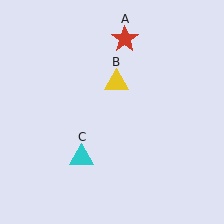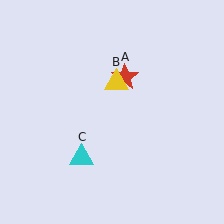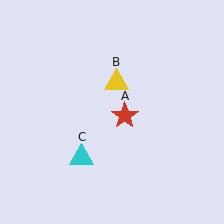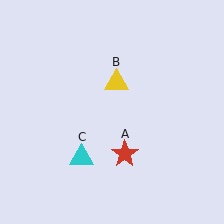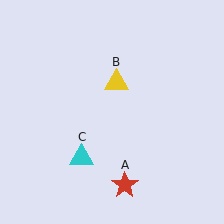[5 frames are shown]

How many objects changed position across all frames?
1 object changed position: red star (object A).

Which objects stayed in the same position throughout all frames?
Yellow triangle (object B) and cyan triangle (object C) remained stationary.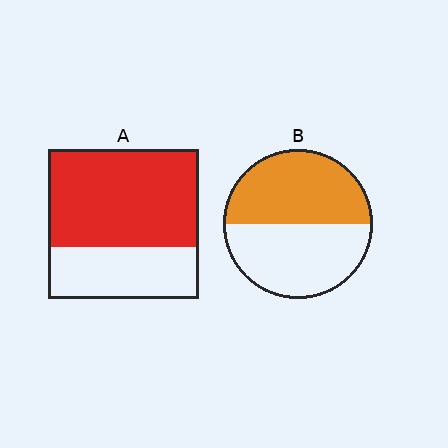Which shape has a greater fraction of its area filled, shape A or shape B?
Shape A.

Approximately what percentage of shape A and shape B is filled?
A is approximately 65% and B is approximately 50%.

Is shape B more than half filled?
Roughly half.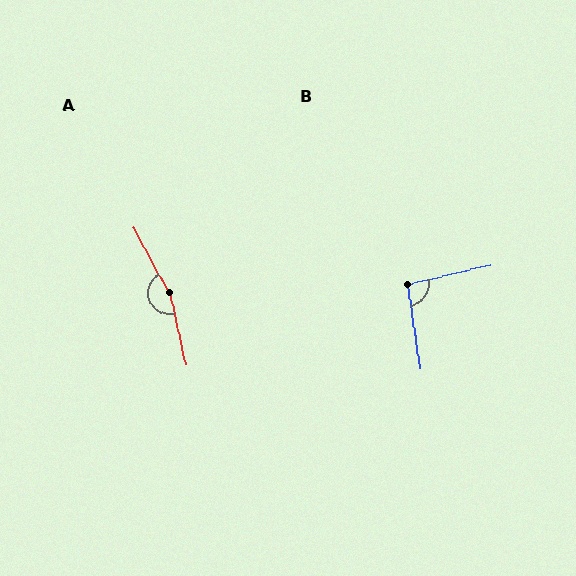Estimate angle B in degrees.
Approximately 95 degrees.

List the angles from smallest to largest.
B (95°), A (164°).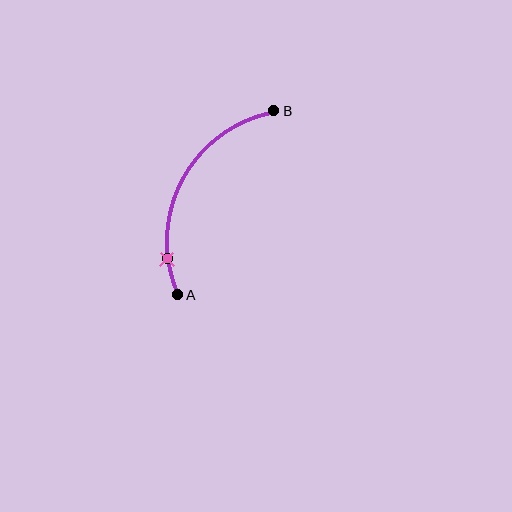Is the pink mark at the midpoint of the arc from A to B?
No. The pink mark lies on the arc but is closer to endpoint A. The arc midpoint would be at the point on the curve equidistant along the arc from both A and B.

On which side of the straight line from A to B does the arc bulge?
The arc bulges to the left of the straight line connecting A and B.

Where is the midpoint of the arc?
The arc midpoint is the point on the curve farthest from the straight line joining A and B. It sits to the left of that line.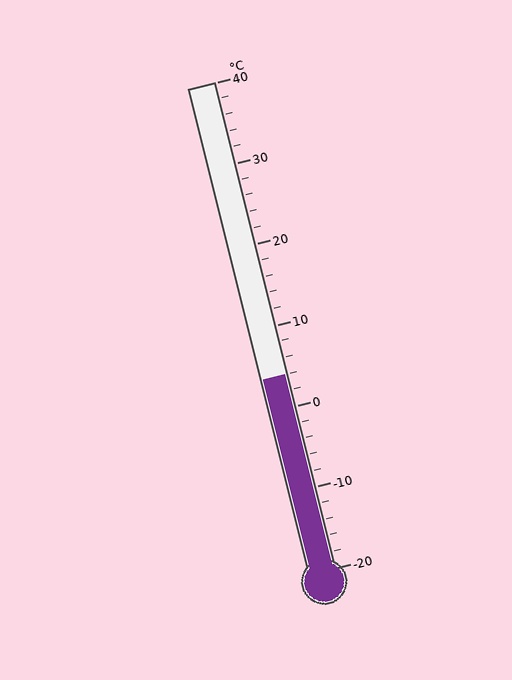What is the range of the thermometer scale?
The thermometer scale ranges from -20°C to 40°C.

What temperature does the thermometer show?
The thermometer shows approximately 4°C.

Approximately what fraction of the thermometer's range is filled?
The thermometer is filled to approximately 40% of its range.